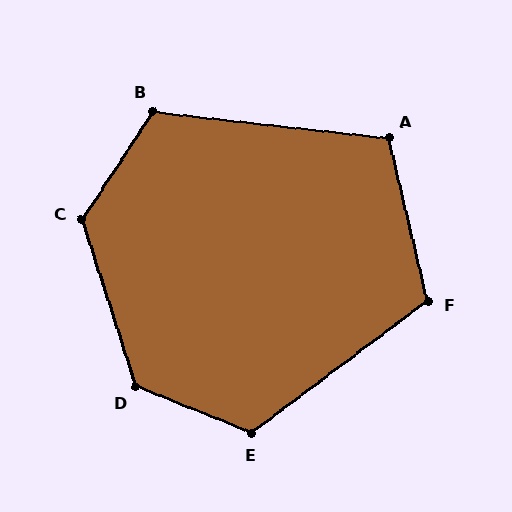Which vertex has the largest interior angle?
D, at approximately 130 degrees.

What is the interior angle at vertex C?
Approximately 129 degrees (obtuse).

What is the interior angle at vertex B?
Approximately 117 degrees (obtuse).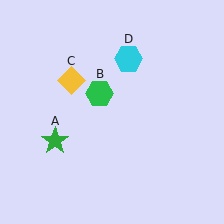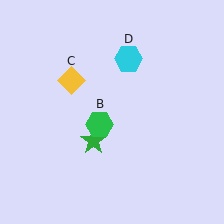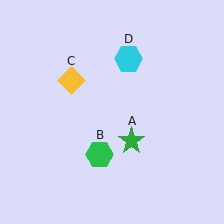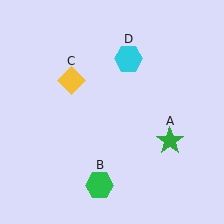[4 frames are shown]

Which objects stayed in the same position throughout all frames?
Yellow diamond (object C) and cyan hexagon (object D) remained stationary.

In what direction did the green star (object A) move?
The green star (object A) moved right.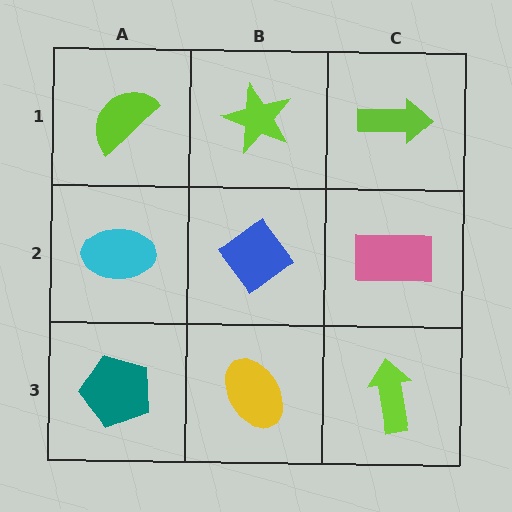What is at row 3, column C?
A lime arrow.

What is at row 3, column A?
A teal pentagon.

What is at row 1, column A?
A lime semicircle.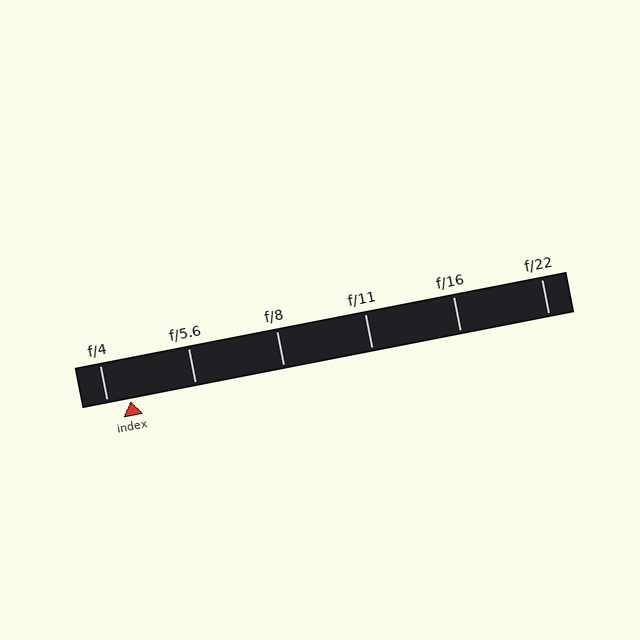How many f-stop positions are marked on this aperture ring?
There are 6 f-stop positions marked.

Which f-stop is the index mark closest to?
The index mark is closest to f/4.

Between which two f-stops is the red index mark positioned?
The index mark is between f/4 and f/5.6.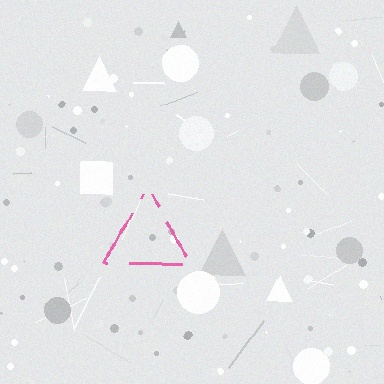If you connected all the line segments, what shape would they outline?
They would outline a triangle.